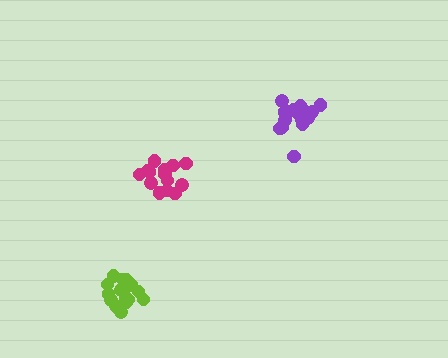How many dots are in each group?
Group 1: 18 dots, Group 2: 18 dots, Group 3: 14 dots (50 total).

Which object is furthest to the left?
The lime cluster is leftmost.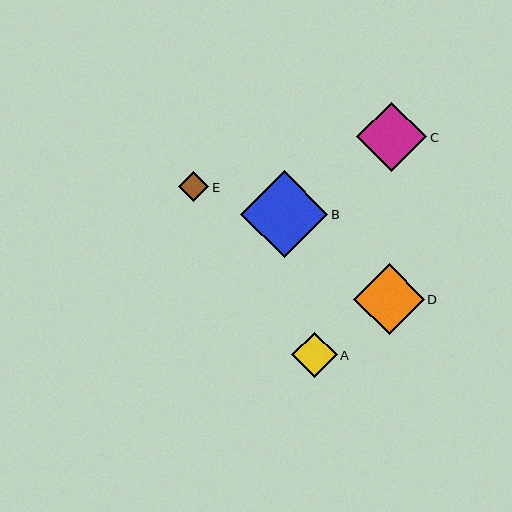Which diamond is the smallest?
Diamond E is the smallest with a size of approximately 30 pixels.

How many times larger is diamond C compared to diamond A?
Diamond C is approximately 1.5 times the size of diamond A.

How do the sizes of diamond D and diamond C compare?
Diamond D and diamond C are approximately the same size.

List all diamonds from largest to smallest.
From largest to smallest: B, D, C, A, E.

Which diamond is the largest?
Diamond B is the largest with a size of approximately 87 pixels.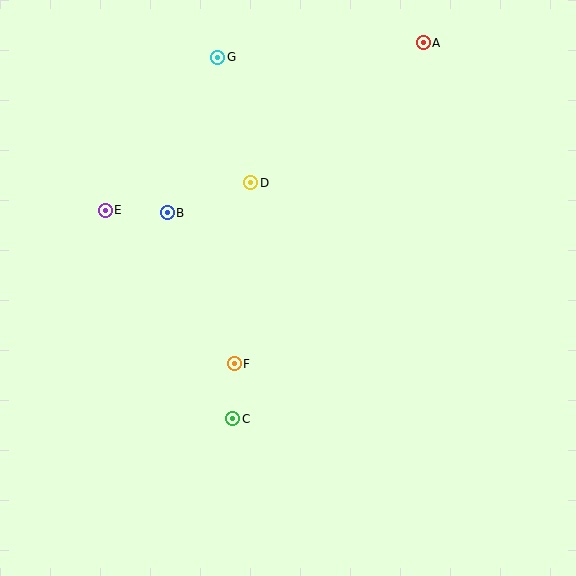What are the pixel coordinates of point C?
Point C is at (233, 419).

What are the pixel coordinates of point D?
Point D is at (251, 183).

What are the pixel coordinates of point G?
Point G is at (218, 57).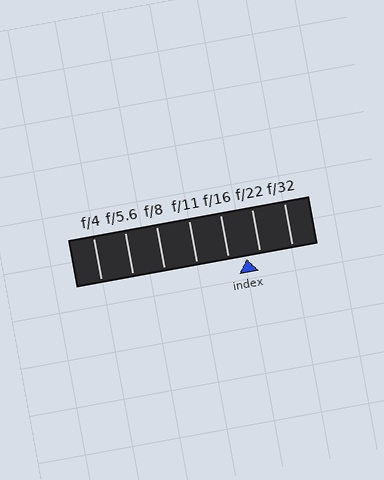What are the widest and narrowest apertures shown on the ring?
The widest aperture shown is f/4 and the narrowest is f/32.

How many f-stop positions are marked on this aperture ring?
There are 7 f-stop positions marked.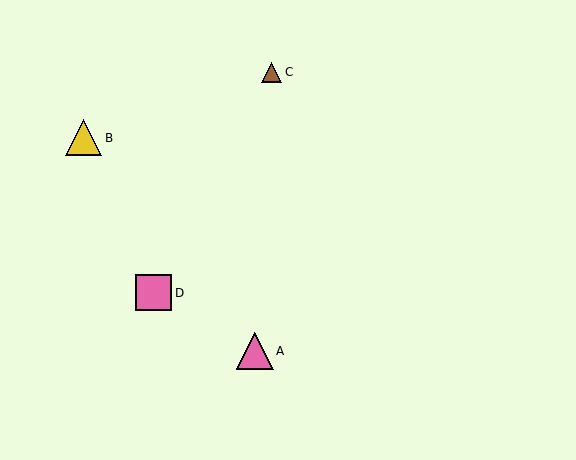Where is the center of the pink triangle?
The center of the pink triangle is at (255, 351).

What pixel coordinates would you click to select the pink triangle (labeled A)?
Click at (255, 351) to select the pink triangle A.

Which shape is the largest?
The pink triangle (labeled A) is the largest.